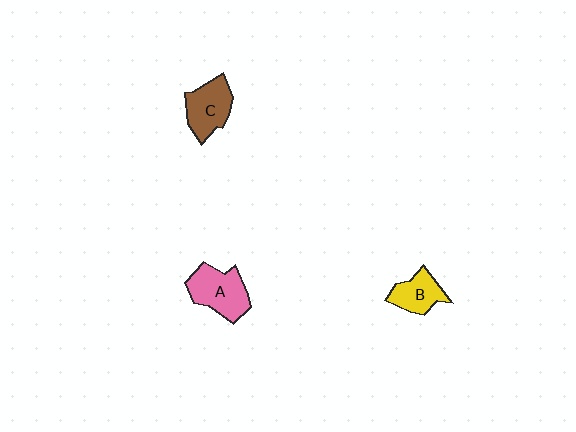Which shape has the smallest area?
Shape B (yellow).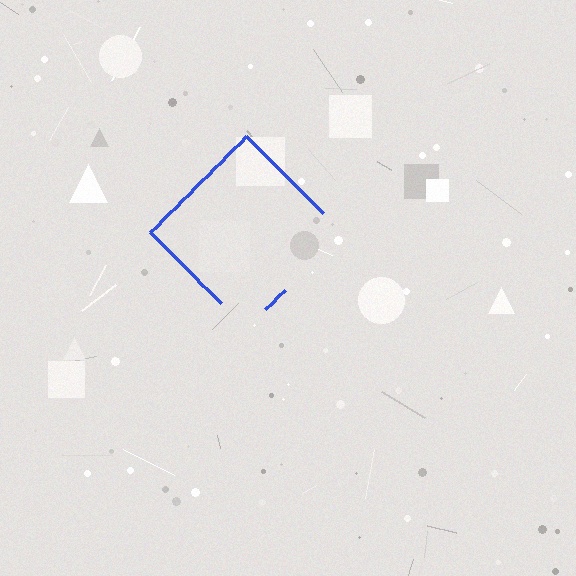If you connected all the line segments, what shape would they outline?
They would outline a diamond.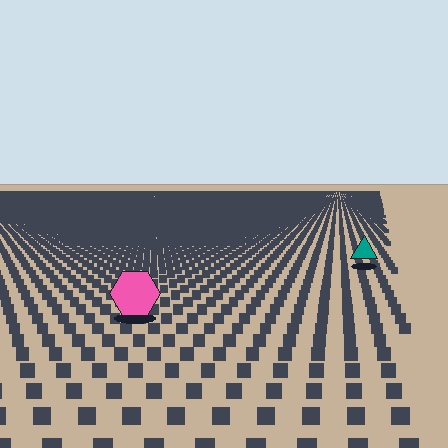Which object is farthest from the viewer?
The teal triangle is farthest from the viewer. It appears smaller and the ground texture around it is denser.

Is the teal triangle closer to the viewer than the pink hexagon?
No. The pink hexagon is closer — you can tell from the texture gradient: the ground texture is coarser near it.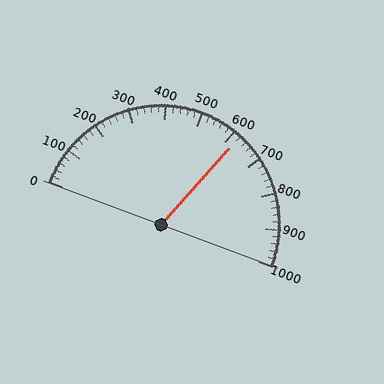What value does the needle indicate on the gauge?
The needle indicates approximately 620.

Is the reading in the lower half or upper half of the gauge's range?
The reading is in the upper half of the range (0 to 1000).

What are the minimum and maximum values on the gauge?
The gauge ranges from 0 to 1000.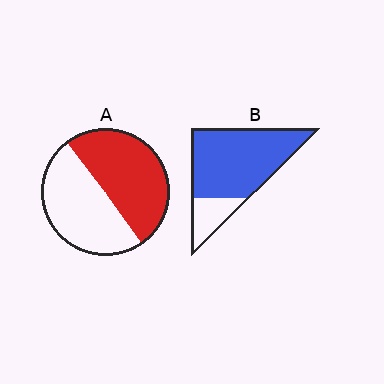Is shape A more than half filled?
Roughly half.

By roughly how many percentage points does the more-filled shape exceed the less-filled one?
By roughly 30 percentage points (B over A).